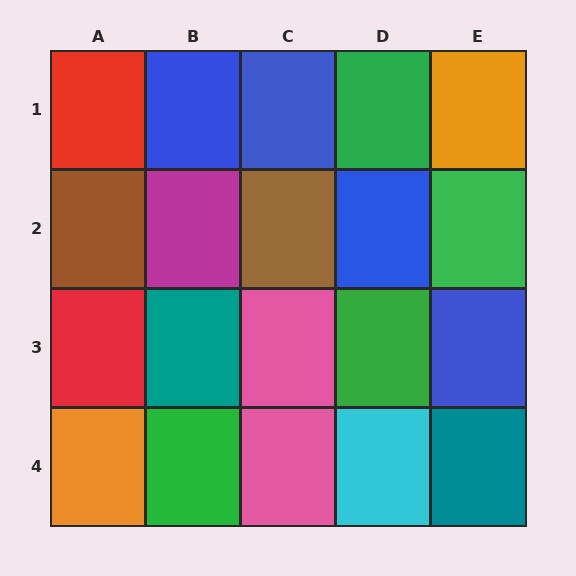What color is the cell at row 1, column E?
Orange.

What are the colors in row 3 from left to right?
Red, teal, pink, green, blue.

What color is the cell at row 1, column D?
Green.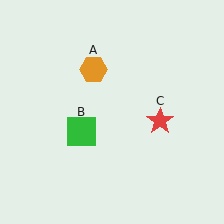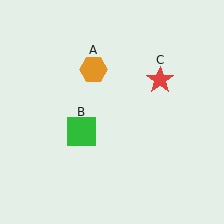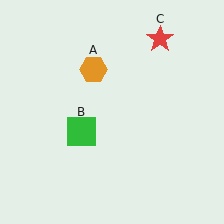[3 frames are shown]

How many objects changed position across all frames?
1 object changed position: red star (object C).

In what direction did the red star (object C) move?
The red star (object C) moved up.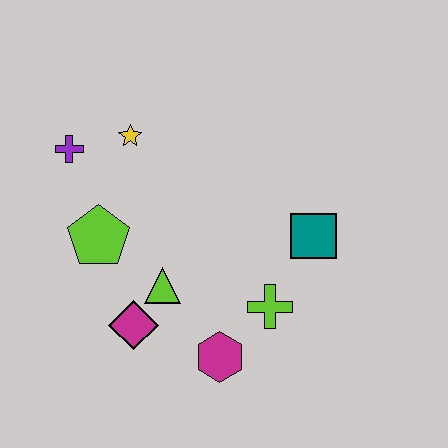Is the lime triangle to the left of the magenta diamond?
No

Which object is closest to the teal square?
The lime cross is closest to the teal square.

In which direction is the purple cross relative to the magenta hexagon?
The purple cross is above the magenta hexagon.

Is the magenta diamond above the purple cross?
No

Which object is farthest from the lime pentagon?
The teal square is farthest from the lime pentagon.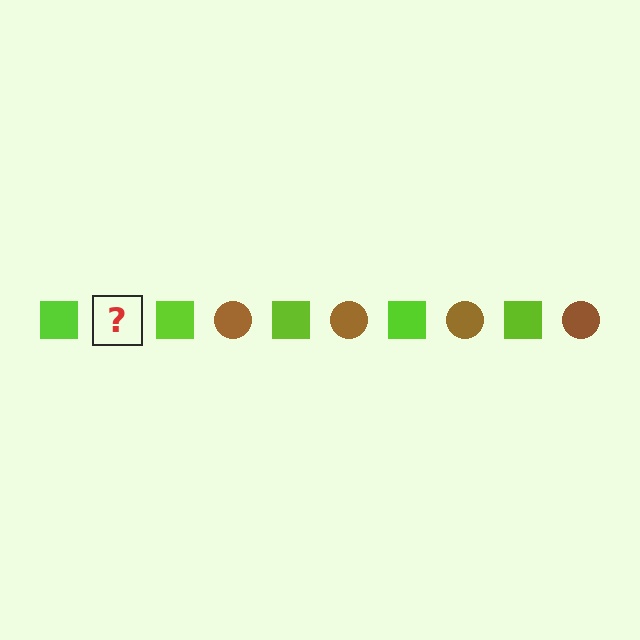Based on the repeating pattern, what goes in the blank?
The blank should be a brown circle.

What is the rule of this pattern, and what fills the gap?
The rule is that the pattern alternates between lime square and brown circle. The gap should be filled with a brown circle.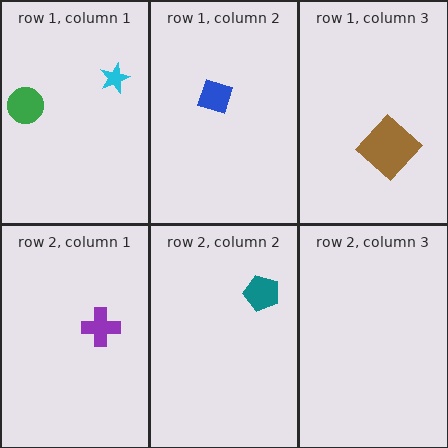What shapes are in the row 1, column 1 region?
The green circle, the cyan star.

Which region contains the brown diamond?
The row 1, column 3 region.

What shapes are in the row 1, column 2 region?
The blue diamond.